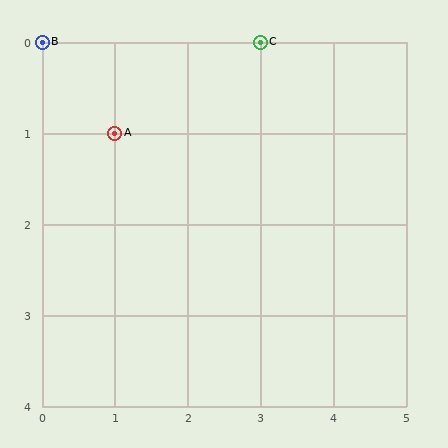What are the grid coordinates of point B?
Point B is at grid coordinates (0, 0).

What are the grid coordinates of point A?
Point A is at grid coordinates (1, 1).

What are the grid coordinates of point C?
Point C is at grid coordinates (3, 0).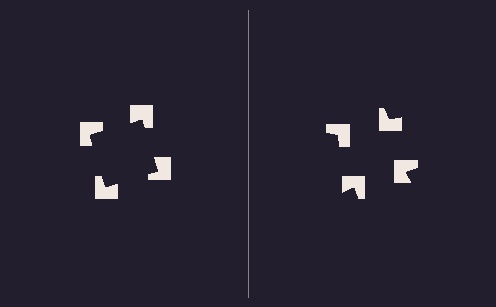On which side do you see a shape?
An illusory square appears on the left side. On the right side the wedge cuts are rotated, so no coherent shape forms.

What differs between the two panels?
The notched squares are positioned identically on both sides; only the wedge orientations differ. On the left they align to a square; on the right they are misaligned.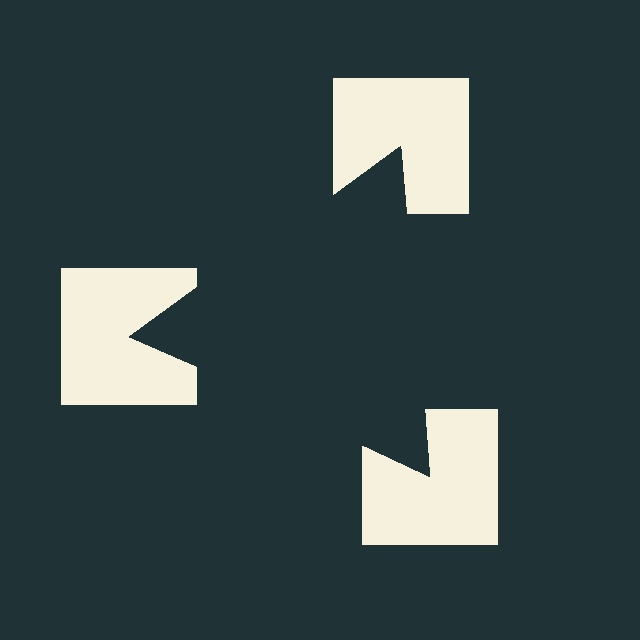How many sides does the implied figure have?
3 sides.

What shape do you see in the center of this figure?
An illusory triangle — its edges are inferred from the aligned wedge cuts in the notched squares, not physically drawn.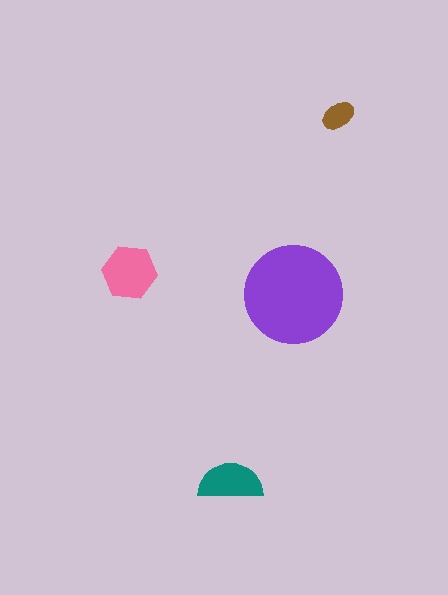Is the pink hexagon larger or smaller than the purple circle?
Smaller.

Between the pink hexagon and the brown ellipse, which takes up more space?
The pink hexagon.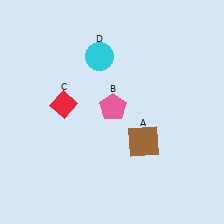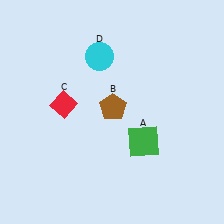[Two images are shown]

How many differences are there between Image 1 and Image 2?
There are 2 differences between the two images.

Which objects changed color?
A changed from brown to green. B changed from pink to brown.